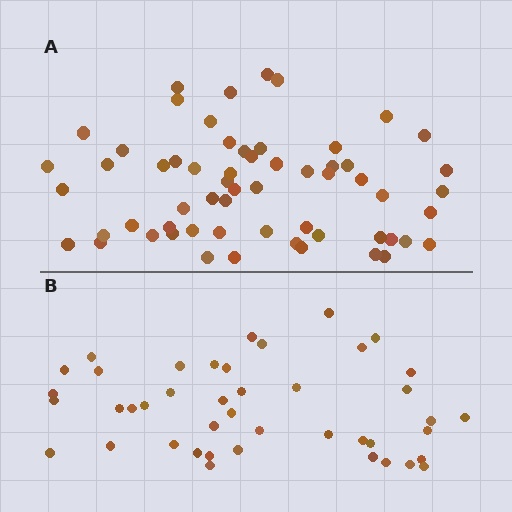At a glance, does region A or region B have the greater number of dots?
Region A (the top region) has more dots.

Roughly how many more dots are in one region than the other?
Region A has approximately 15 more dots than region B.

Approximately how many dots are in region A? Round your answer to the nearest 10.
About 60 dots.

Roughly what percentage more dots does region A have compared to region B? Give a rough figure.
About 40% more.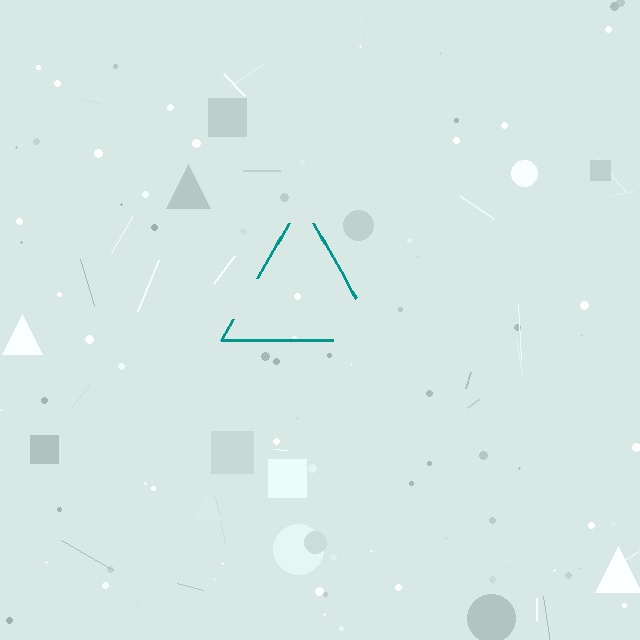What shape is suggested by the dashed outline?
The dashed outline suggests a triangle.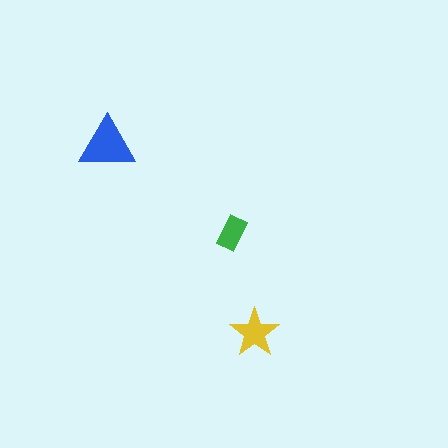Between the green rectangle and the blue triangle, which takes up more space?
The blue triangle.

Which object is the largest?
The blue triangle.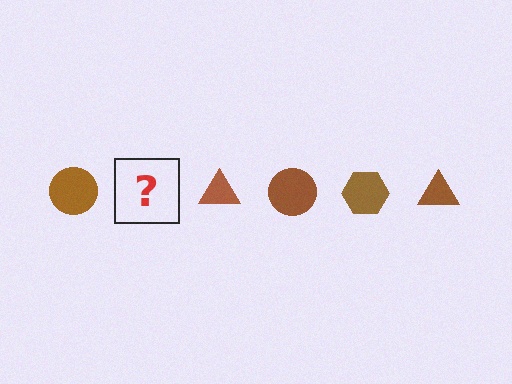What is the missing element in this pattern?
The missing element is a brown hexagon.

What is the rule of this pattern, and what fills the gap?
The rule is that the pattern cycles through circle, hexagon, triangle shapes in brown. The gap should be filled with a brown hexagon.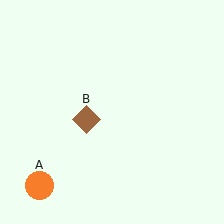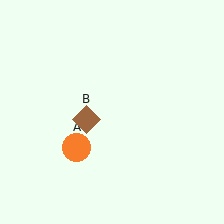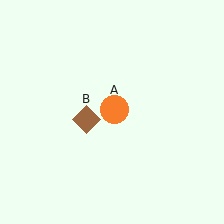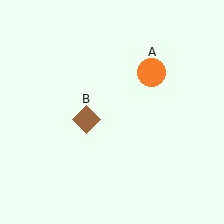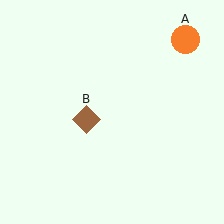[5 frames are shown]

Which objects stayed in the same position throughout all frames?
Brown diamond (object B) remained stationary.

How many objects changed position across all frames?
1 object changed position: orange circle (object A).